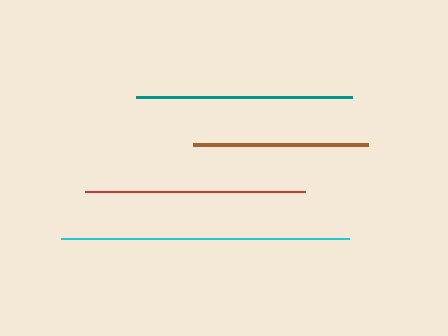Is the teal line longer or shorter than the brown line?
The teal line is longer than the brown line.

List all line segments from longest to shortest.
From longest to shortest: cyan, red, teal, brown.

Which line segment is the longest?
The cyan line is the longest at approximately 288 pixels.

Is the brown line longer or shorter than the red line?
The red line is longer than the brown line.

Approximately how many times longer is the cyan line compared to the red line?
The cyan line is approximately 1.3 times the length of the red line.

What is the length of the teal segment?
The teal segment is approximately 217 pixels long.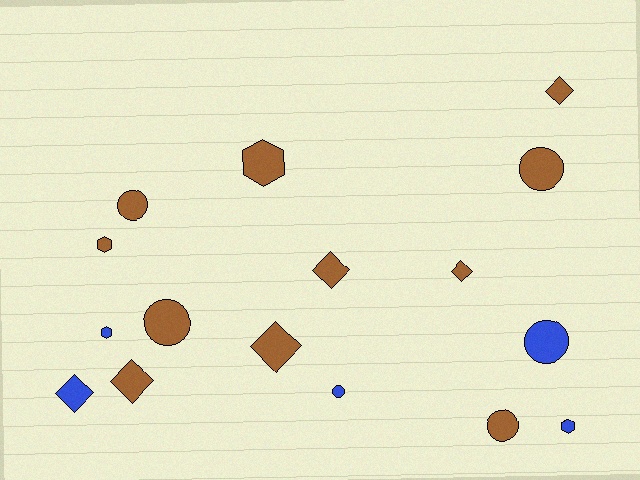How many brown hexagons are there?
There are 2 brown hexagons.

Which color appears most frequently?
Brown, with 11 objects.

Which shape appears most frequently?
Diamond, with 6 objects.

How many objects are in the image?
There are 16 objects.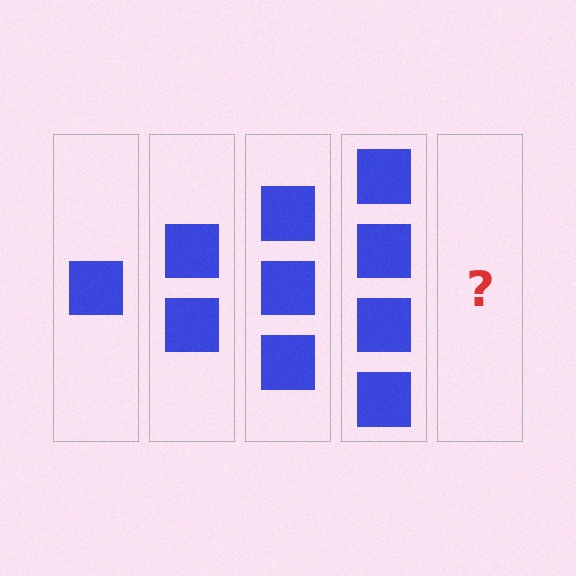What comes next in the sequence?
The next element should be 5 squares.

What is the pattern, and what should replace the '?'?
The pattern is that each step adds one more square. The '?' should be 5 squares.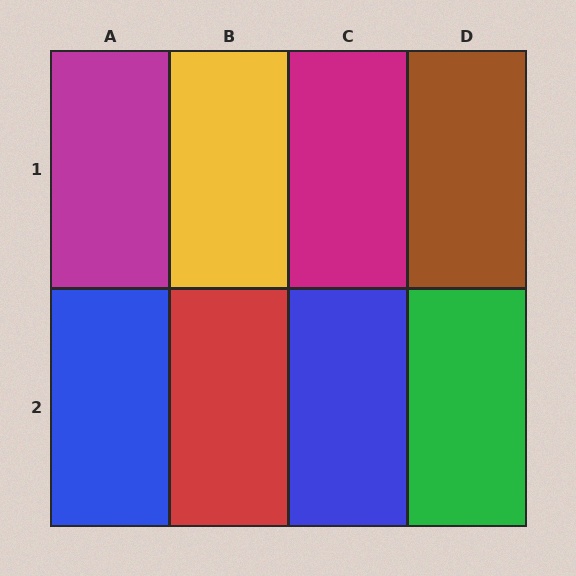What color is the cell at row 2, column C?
Blue.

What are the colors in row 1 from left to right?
Magenta, yellow, magenta, brown.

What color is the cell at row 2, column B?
Red.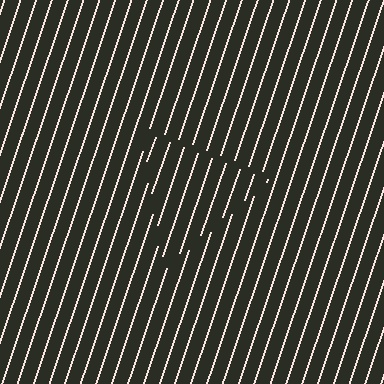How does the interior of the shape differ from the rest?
The interior of the shape contains the same grating, shifted by half a period — the contour is defined by the phase discontinuity where line-ends from the inner and outer gratings abut.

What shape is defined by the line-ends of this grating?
An illusory triangle. The interior of the shape contains the same grating, shifted by half a period — the contour is defined by the phase discontinuity where line-ends from the inner and outer gratings abut.